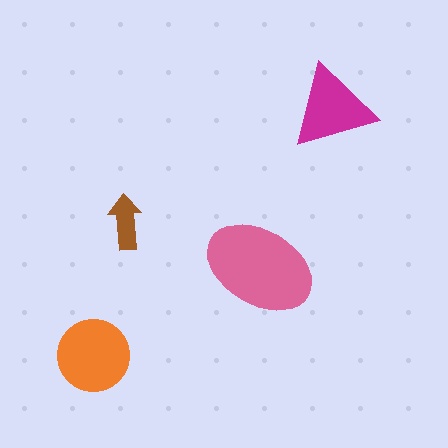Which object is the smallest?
The brown arrow.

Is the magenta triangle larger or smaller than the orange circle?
Smaller.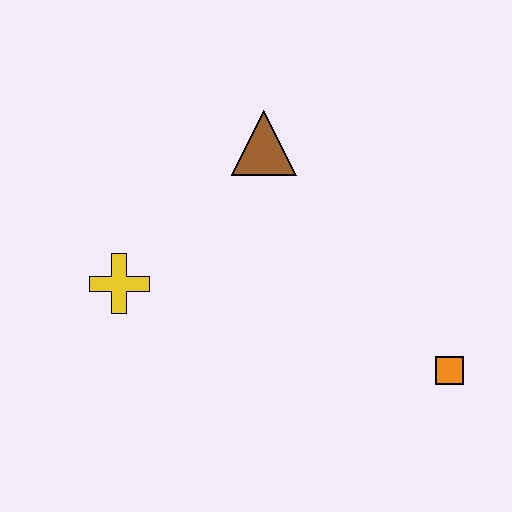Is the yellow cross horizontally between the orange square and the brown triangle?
No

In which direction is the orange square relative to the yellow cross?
The orange square is to the right of the yellow cross.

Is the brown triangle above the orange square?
Yes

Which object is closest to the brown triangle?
The yellow cross is closest to the brown triangle.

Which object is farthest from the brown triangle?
The orange square is farthest from the brown triangle.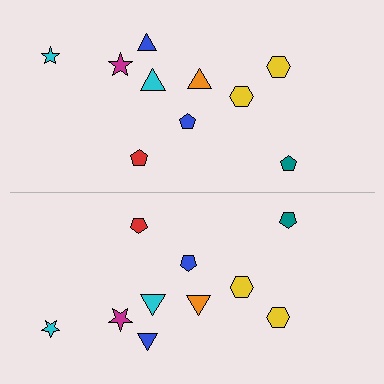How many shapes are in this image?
There are 20 shapes in this image.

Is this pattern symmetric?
Yes, this pattern has bilateral (reflection) symmetry.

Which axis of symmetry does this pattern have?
The pattern has a horizontal axis of symmetry running through the center of the image.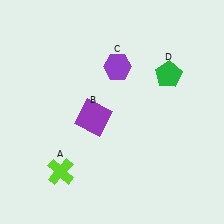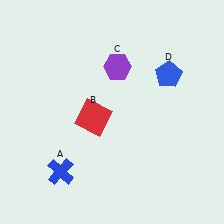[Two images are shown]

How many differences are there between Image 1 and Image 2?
There are 3 differences between the two images.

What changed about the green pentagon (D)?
In Image 1, D is green. In Image 2, it changed to blue.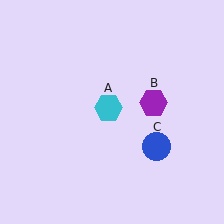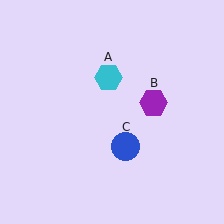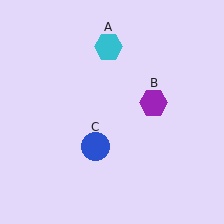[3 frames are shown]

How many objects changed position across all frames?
2 objects changed position: cyan hexagon (object A), blue circle (object C).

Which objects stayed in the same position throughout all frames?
Purple hexagon (object B) remained stationary.